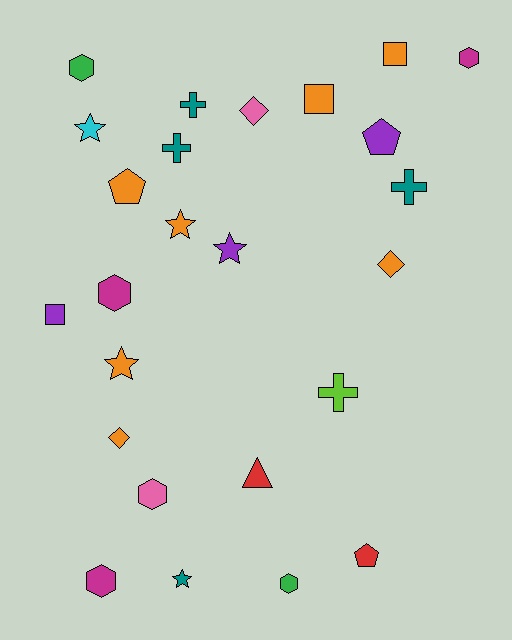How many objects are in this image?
There are 25 objects.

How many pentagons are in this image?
There are 3 pentagons.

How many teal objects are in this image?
There are 4 teal objects.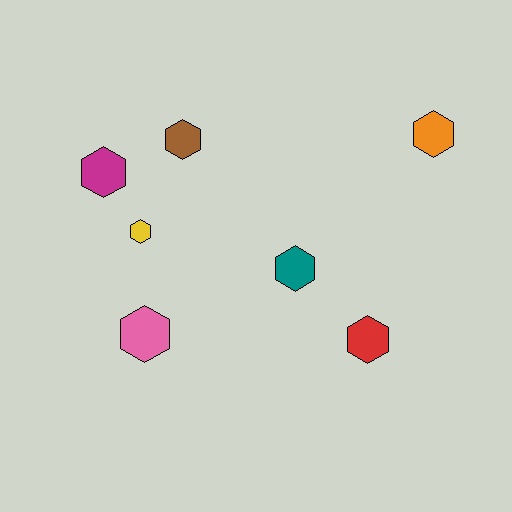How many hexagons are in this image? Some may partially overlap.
There are 7 hexagons.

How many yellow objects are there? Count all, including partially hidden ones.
There is 1 yellow object.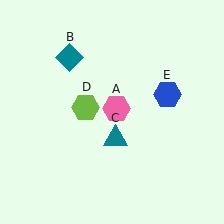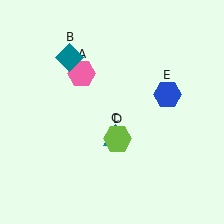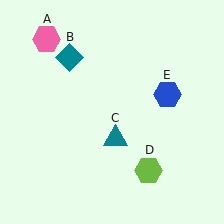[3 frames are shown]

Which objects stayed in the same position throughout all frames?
Teal diamond (object B) and teal triangle (object C) and blue hexagon (object E) remained stationary.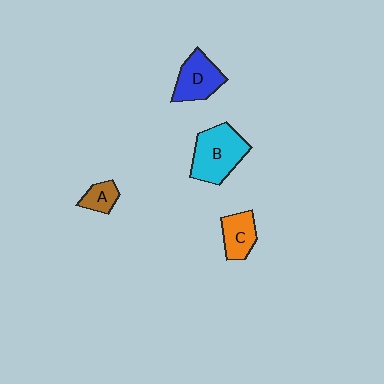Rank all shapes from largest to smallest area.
From largest to smallest: B (cyan), D (blue), C (orange), A (brown).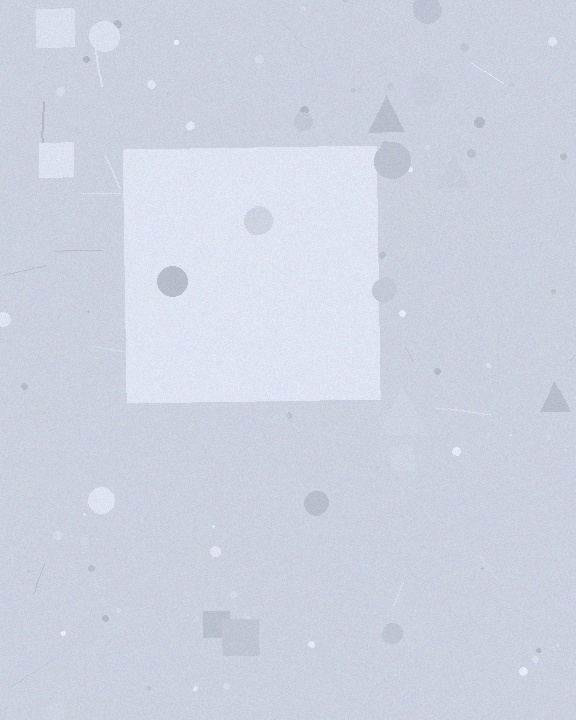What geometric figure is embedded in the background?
A square is embedded in the background.